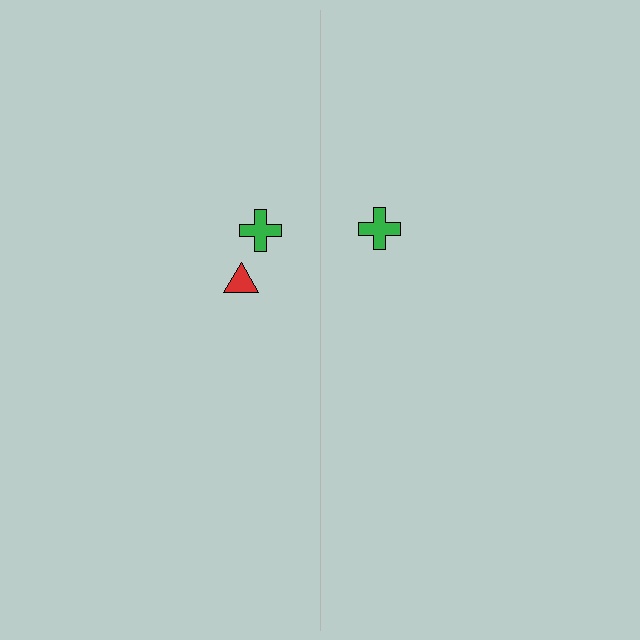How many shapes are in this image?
There are 3 shapes in this image.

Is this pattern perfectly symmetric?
No, the pattern is not perfectly symmetric. A red triangle is missing from the right side.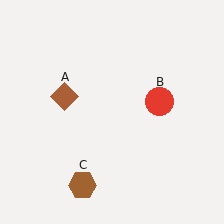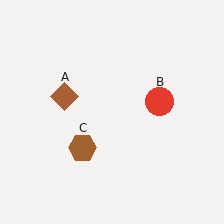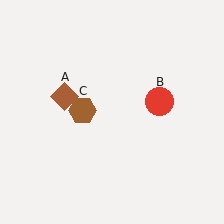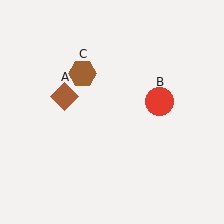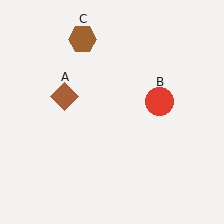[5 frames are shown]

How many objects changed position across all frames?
1 object changed position: brown hexagon (object C).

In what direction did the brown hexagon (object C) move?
The brown hexagon (object C) moved up.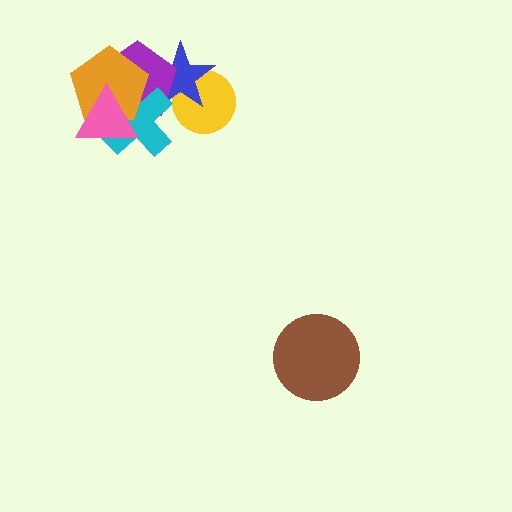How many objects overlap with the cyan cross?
4 objects overlap with the cyan cross.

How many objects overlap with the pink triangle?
3 objects overlap with the pink triangle.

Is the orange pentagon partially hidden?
Yes, it is partially covered by another shape.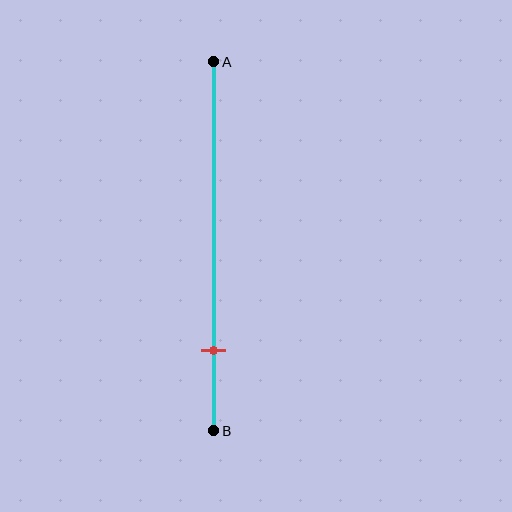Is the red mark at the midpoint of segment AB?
No, the mark is at about 80% from A, not at the 50% midpoint.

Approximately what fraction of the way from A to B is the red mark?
The red mark is approximately 80% of the way from A to B.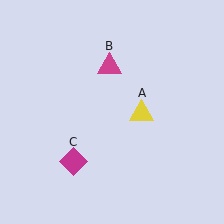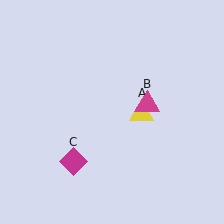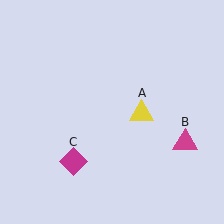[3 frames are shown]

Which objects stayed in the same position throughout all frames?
Yellow triangle (object A) and magenta diamond (object C) remained stationary.